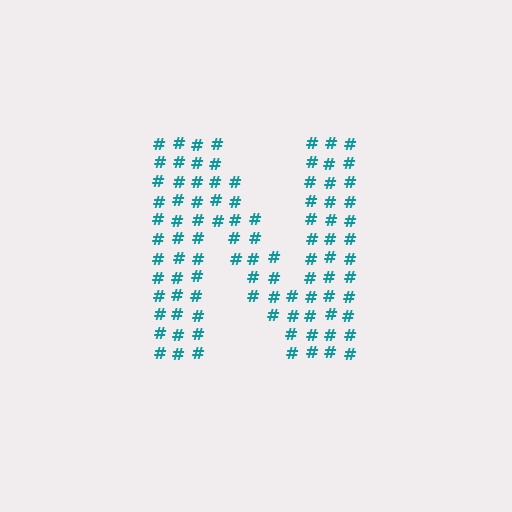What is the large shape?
The large shape is the letter N.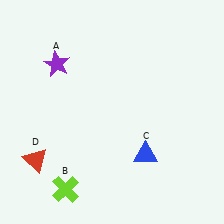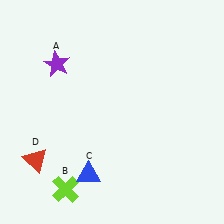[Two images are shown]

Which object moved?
The blue triangle (C) moved left.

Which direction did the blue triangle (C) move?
The blue triangle (C) moved left.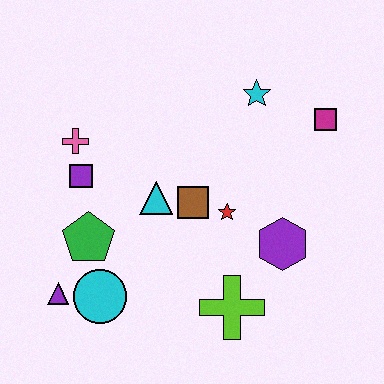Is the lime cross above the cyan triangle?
No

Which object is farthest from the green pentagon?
The magenta square is farthest from the green pentagon.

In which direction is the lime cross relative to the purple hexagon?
The lime cross is below the purple hexagon.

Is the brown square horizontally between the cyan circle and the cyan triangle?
No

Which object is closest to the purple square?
The pink cross is closest to the purple square.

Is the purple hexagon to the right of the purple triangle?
Yes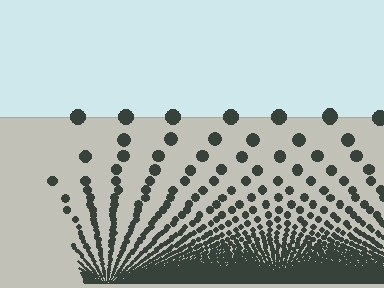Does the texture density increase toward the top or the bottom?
Density increases toward the bottom.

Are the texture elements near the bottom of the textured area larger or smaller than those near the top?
Smaller. The gradient is inverted — elements near the bottom are smaller and denser.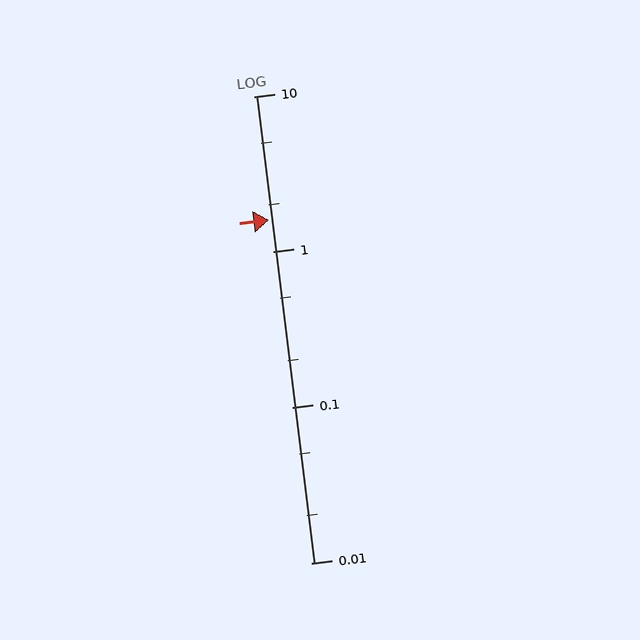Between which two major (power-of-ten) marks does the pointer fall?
The pointer is between 1 and 10.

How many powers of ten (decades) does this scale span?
The scale spans 3 decades, from 0.01 to 10.